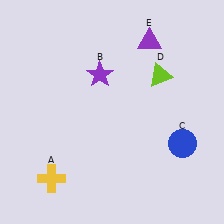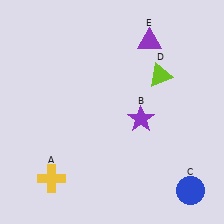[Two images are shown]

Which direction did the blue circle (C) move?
The blue circle (C) moved down.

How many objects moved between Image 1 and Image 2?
2 objects moved between the two images.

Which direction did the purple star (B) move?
The purple star (B) moved down.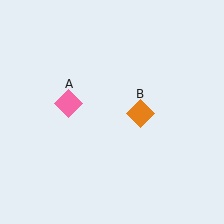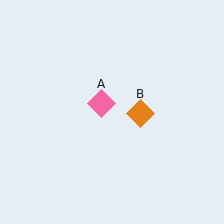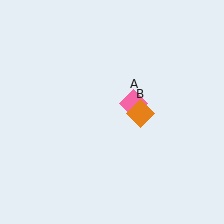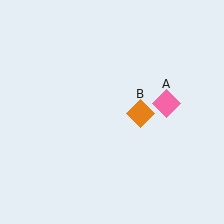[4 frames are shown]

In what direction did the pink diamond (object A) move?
The pink diamond (object A) moved right.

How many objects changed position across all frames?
1 object changed position: pink diamond (object A).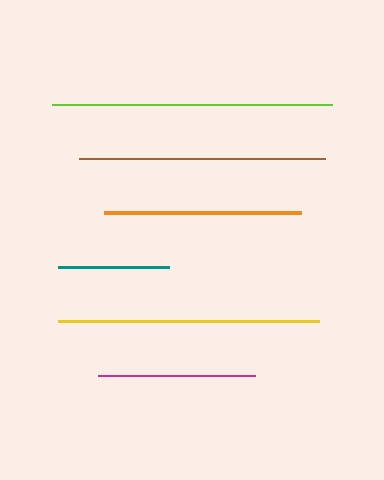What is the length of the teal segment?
The teal segment is approximately 110 pixels long.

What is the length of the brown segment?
The brown segment is approximately 246 pixels long.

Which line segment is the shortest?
The teal line is the shortest at approximately 110 pixels.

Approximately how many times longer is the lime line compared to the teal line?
The lime line is approximately 2.5 times the length of the teal line.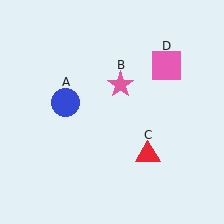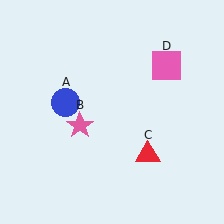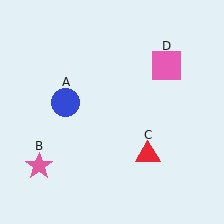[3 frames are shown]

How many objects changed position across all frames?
1 object changed position: pink star (object B).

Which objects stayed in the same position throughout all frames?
Blue circle (object A) and red triangle (object C) and pink square (object D) remained stationary.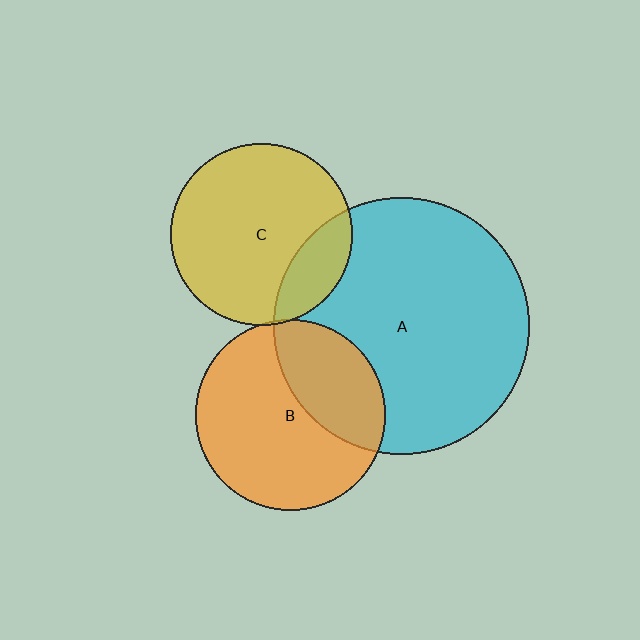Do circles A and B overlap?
Yes.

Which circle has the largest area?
Circle A (cyan).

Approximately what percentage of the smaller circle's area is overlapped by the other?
Approximately 35%.